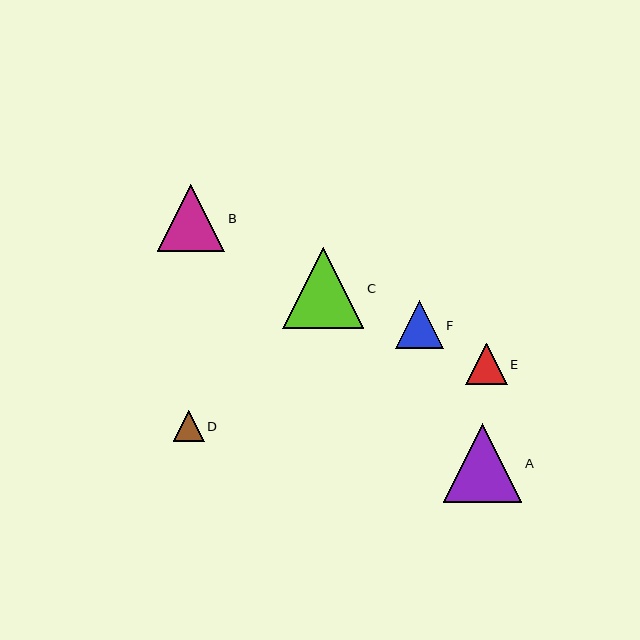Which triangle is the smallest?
Triangle D is the smallest with a size of approximately 31 pixels.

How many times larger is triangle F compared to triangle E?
Triangle F is approximately 1.1 times the size of triangle E.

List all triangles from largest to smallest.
From largest to smallest: C, A, B, F, E, D.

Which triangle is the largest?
Triangle C is the largest with a size of approximately 81 pixels.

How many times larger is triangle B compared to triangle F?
Triangle B is approximately 1.4 times the size of triangle F.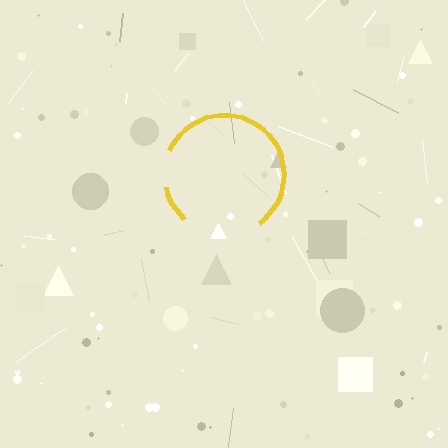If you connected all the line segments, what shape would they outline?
They would outline a circle.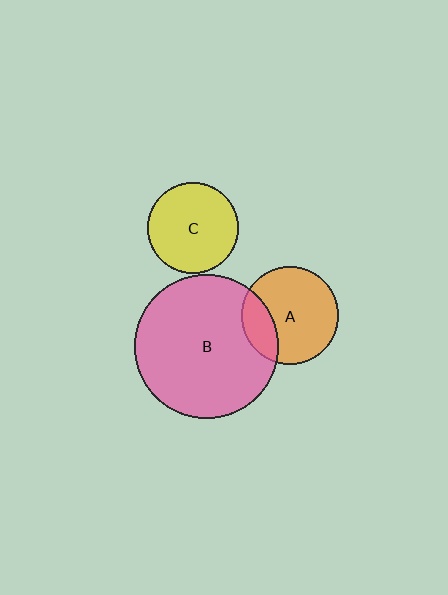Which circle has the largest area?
Circle B (pink).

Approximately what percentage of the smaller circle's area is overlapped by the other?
Approximately 25%.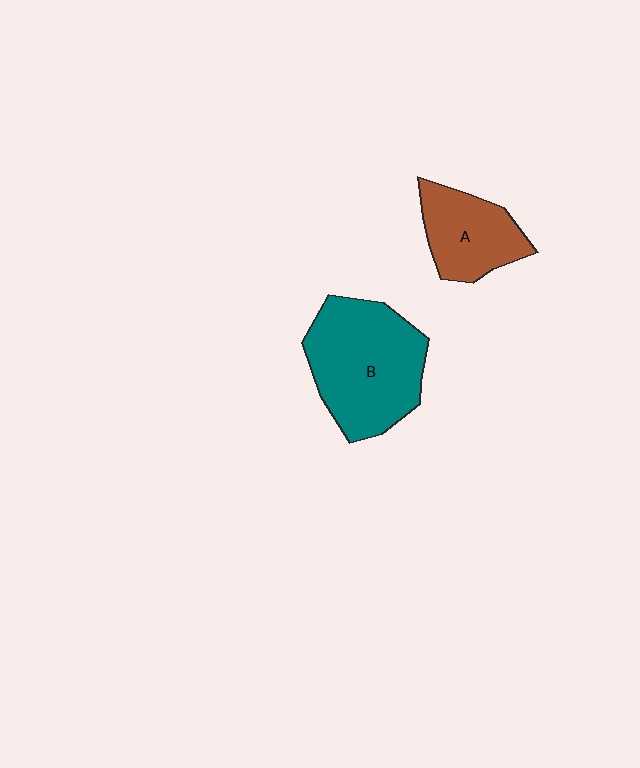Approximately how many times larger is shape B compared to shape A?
Approximately 1.7 times.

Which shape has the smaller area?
Shape A (brown).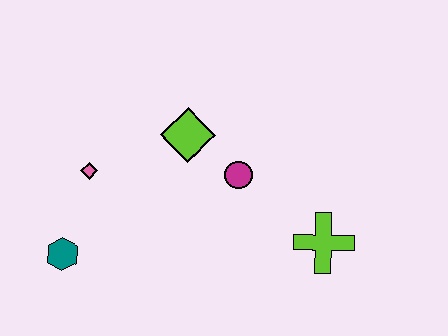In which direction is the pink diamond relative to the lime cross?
The pink diamond is to the left of the lime cross.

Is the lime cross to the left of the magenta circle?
No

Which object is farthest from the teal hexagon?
The lime cross is farthest from the teal hexagon.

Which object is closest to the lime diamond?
The magenta circle is closest to the lime diamond.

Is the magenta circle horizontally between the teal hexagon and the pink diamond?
No